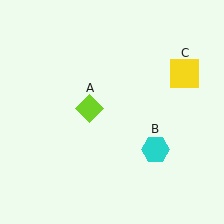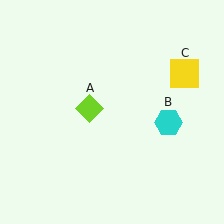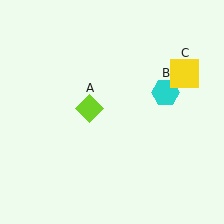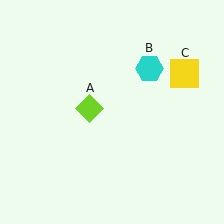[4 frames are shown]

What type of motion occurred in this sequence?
The cyan hexagon (object B) rotated counterclockwise around the center of the scene.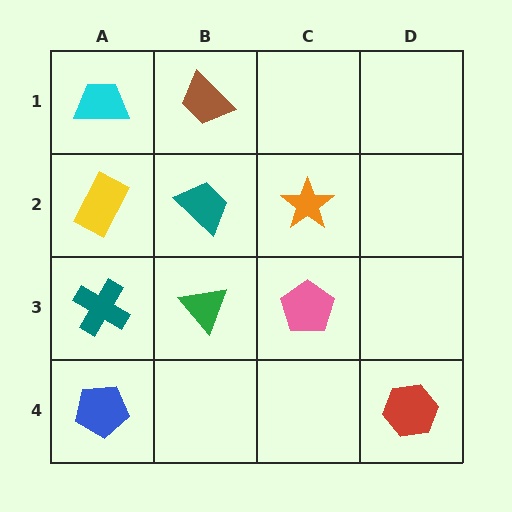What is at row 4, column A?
A blue pentagon.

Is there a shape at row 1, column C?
No, that cell is empty.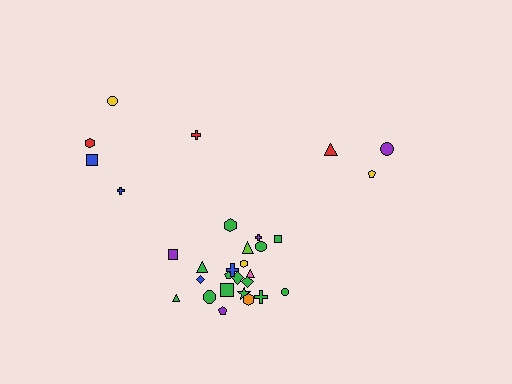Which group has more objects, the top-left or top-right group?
The top-left group.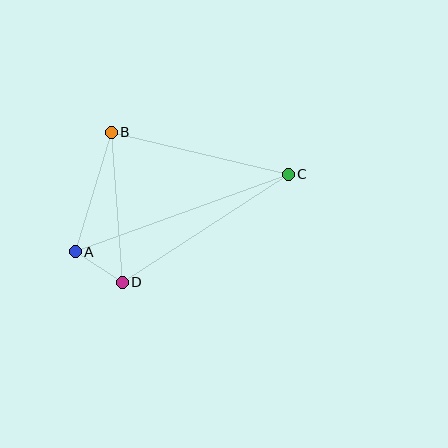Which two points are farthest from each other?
Points A and C are farthest from each other.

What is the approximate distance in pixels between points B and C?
The distance between B and C is approximately 182 pixels.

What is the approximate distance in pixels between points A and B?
The distance between A and B is approximately 125 pixels.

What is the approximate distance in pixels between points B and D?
The distance between B and D is approximately 151 pixels.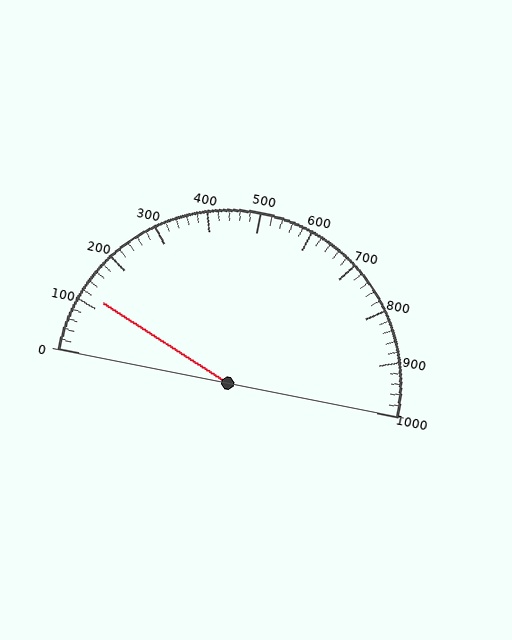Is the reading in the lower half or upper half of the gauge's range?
The reading is in the lower half of the range (0 to 1000).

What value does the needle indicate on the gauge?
The needle indicates approximately 120.